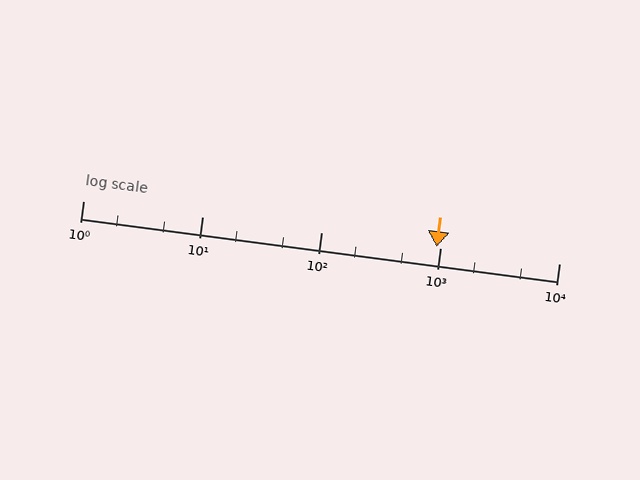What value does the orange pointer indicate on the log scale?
The pointer indicates approximately 940.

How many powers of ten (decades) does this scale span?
The scale spans 4 decades, from 1 to 10000.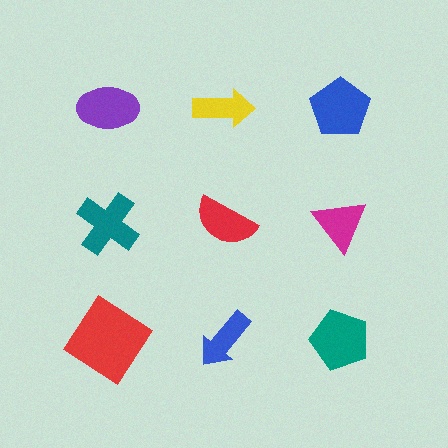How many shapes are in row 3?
3 shapes.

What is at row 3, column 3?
A teal pentagon.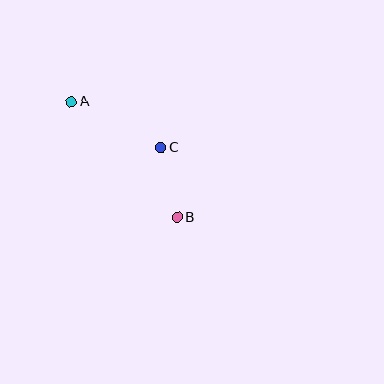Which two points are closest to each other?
Points B and C are closest to each other.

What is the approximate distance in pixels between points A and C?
The distance between A and C is approximately 101 pixels.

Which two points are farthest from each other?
Points A and B are farthest from each other.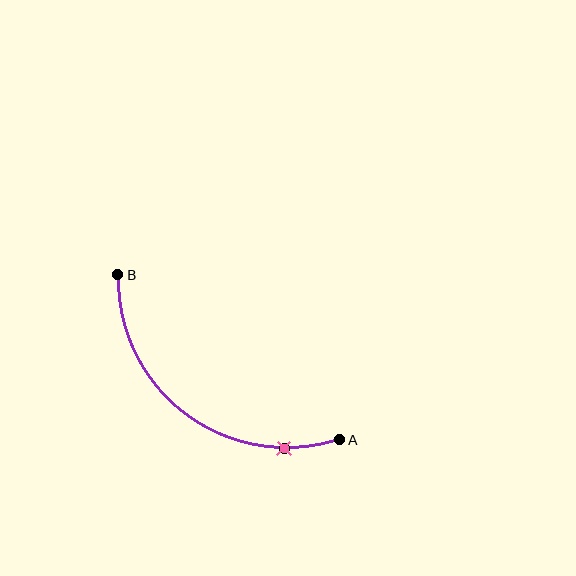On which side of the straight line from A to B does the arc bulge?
The arc bulges below and to the left of the straight line connecting A and B.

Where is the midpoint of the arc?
The arc midpoint is the point on the curve farthest from the straight line joining A and B. It sits below and to the left of that line.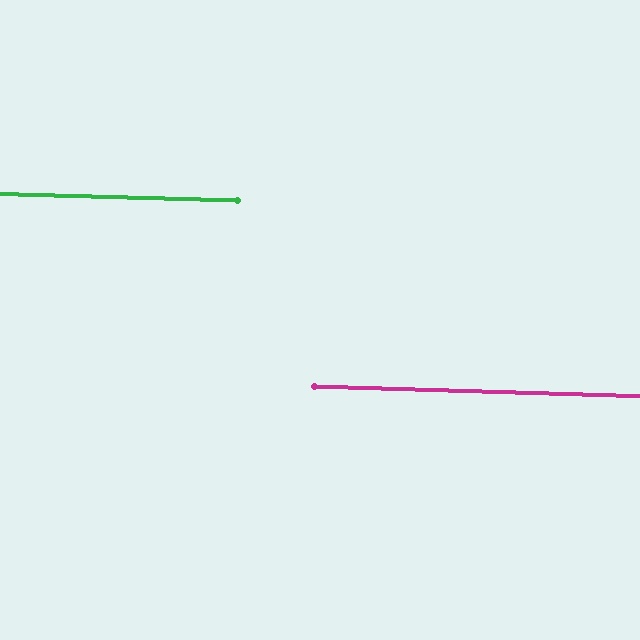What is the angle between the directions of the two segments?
Approximately 0 degrees.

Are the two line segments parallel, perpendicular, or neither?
Parallel — their directions differ by only 0.5°.